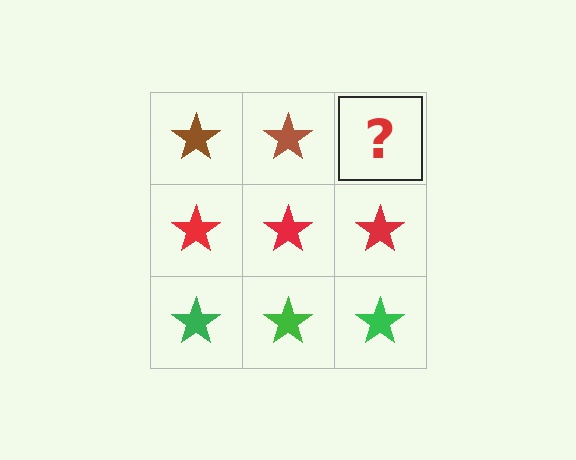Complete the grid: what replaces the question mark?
The question mark should be replaced with a brown star.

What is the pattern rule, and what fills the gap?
The rule is that each row has a consistent color. The gap should be filled with a brown star.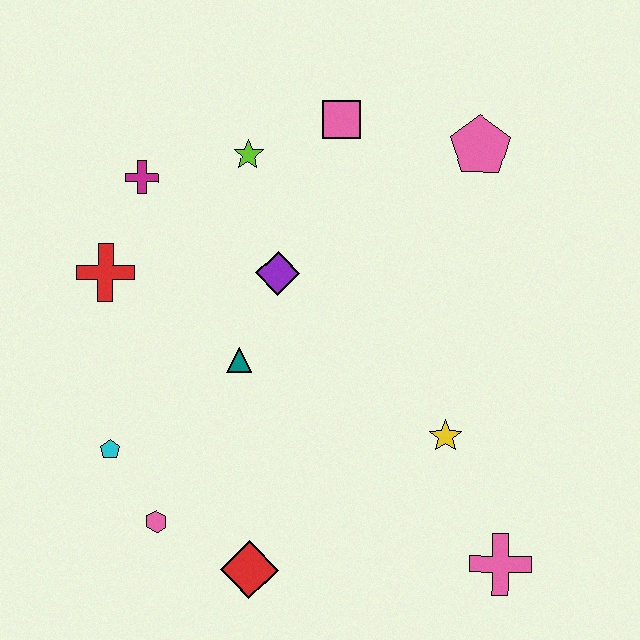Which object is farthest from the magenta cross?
The pink cross is farthest from the magenta cross.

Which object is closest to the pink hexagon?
The cyan pentagon is closest to the pink hexagon.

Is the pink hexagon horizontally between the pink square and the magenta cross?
Yes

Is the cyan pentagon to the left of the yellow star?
Yes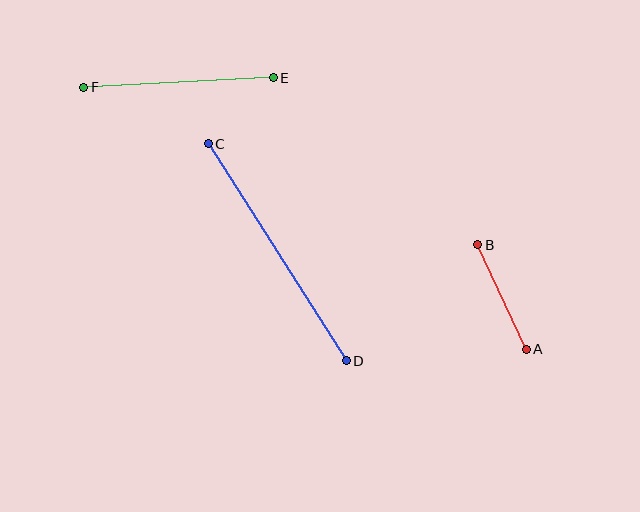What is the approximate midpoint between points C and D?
The midpoint is at approximately (277, 252) pixels.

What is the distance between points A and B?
The distance is approximately 115 pixels.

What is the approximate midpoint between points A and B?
The midpoint is at approximately (502, 297) pixels.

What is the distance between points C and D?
The distance is approximately 257 pixels.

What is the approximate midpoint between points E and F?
The midpoint is at approximately (178, 83) pixels.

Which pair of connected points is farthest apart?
Points C and D are farthest apart.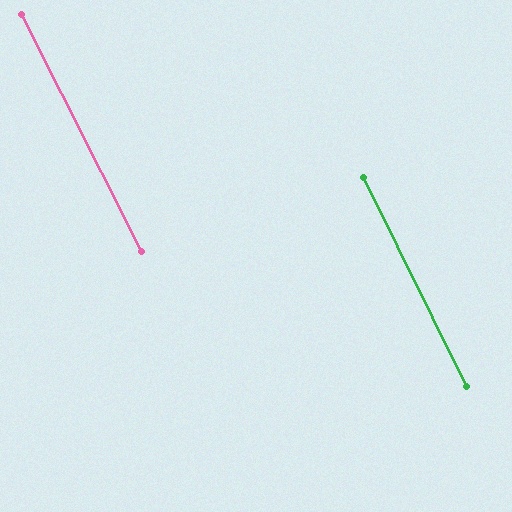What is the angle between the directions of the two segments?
Approximately 1 degree.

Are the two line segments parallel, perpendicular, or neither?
Parallel — their directions differ by only 0.5°.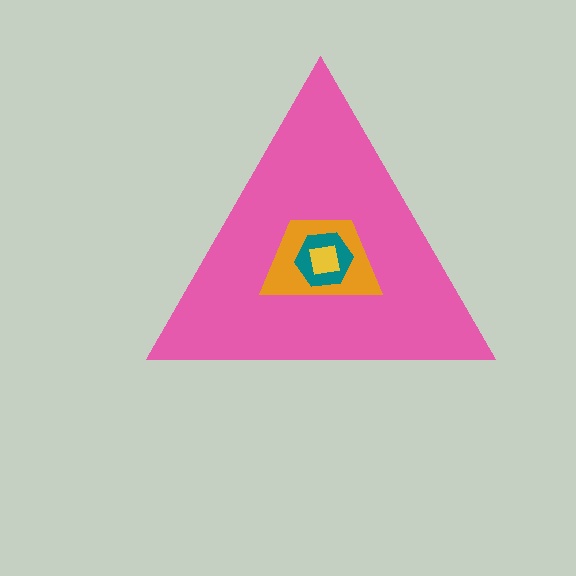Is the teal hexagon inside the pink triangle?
Yes.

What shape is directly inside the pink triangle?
The orange trapezoid.